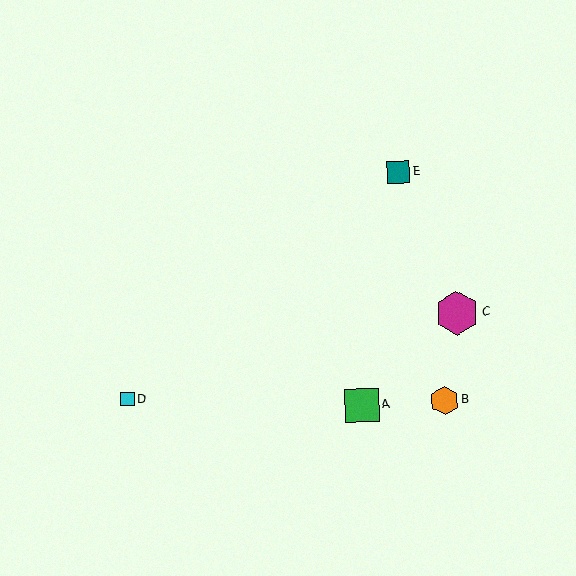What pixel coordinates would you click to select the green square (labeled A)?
Click at (362, 405) to select the green square A.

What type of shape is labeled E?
Shape E is a teal square.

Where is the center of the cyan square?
The center of the cyan square is at (127, 399).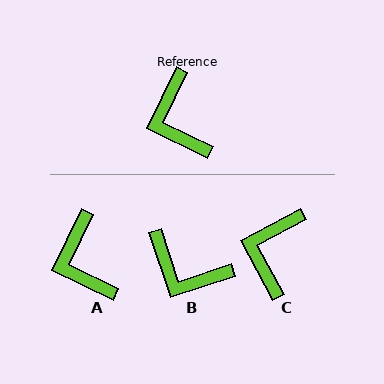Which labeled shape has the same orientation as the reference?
A.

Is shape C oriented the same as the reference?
No, it is off by about 36 degrees.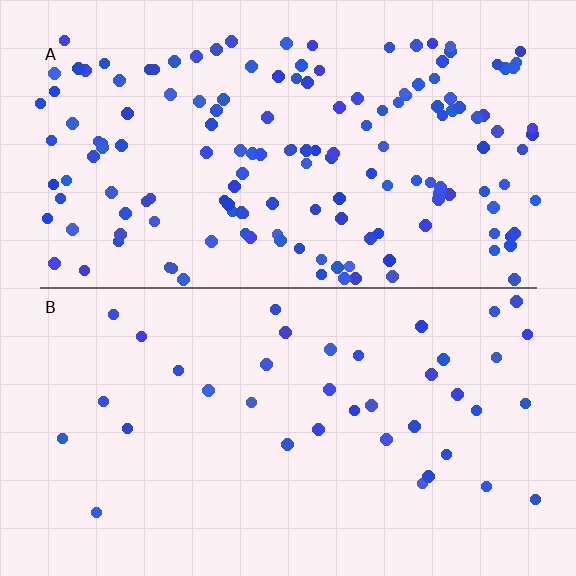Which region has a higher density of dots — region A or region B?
A (the top).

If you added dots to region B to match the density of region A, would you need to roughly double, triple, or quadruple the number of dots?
Approximately quadruple.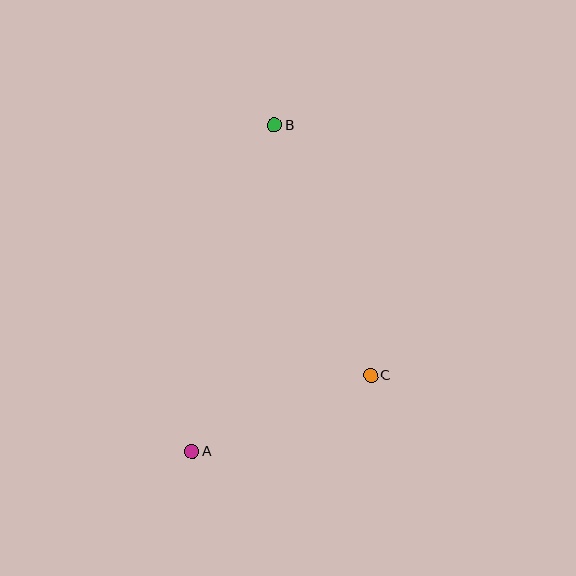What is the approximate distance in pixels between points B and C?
The distance between B and C is approximately 269 pixels.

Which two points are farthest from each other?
Points A and B are farthest from each other.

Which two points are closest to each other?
Points A and C are closest to each other.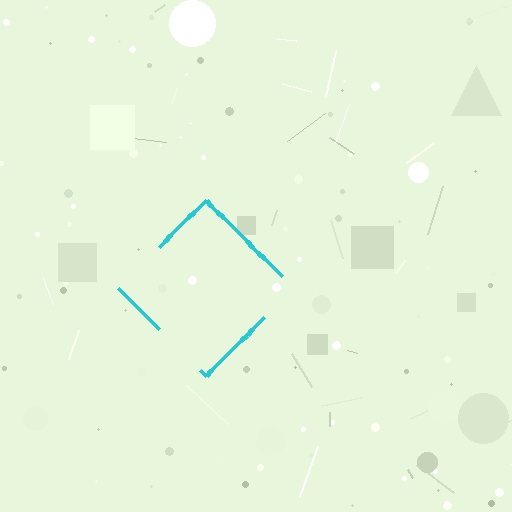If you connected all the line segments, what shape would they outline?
They would outline a diamond.